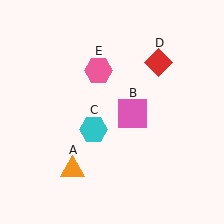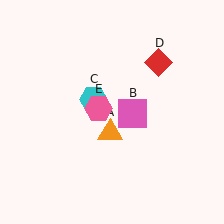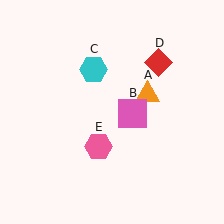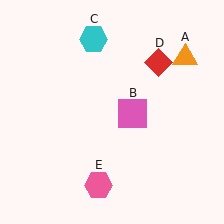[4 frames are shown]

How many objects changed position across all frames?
3 objects changed position: orange triangle (object A), cyan hexagon (object C), pink hexagon (object E).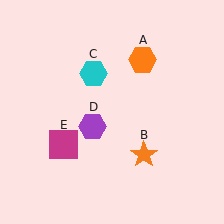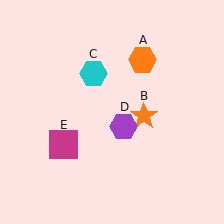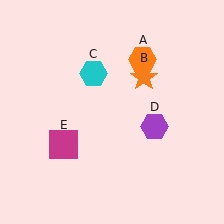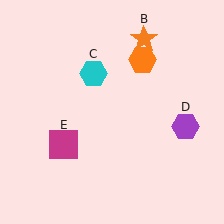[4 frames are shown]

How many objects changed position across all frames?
2 objects changed position: orange star (object B), purple hexagon (object D).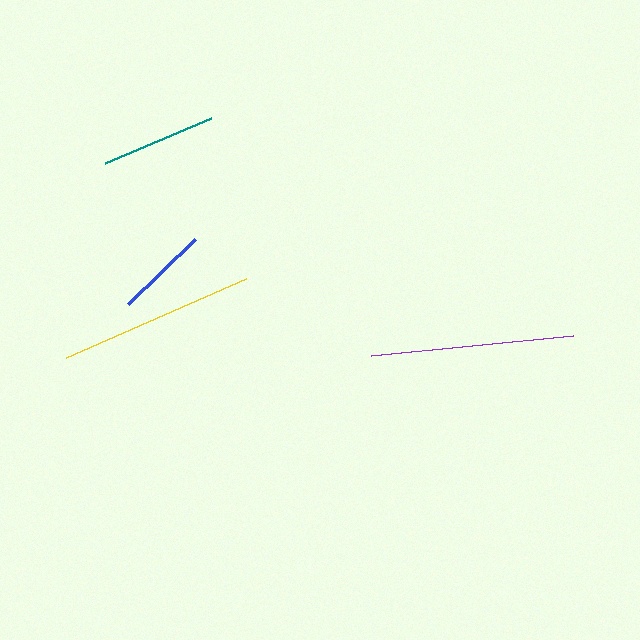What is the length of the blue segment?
The blue segment is approximately 94 pixels long.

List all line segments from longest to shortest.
From longest to shortest: purple, yellow, teal, blue.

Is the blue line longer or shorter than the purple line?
The purple line is longer than the blue line.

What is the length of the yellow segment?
The yellow segment is approximately 196 pixels long.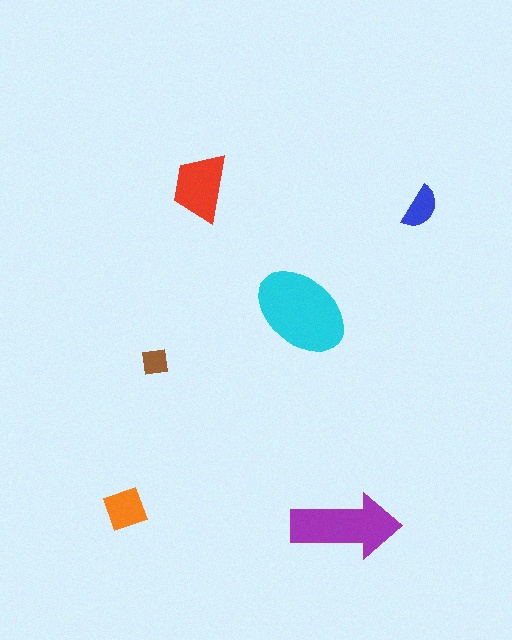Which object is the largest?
The cyan ellipse.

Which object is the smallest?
The brown square.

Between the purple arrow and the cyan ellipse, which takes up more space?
The cyan ellipse.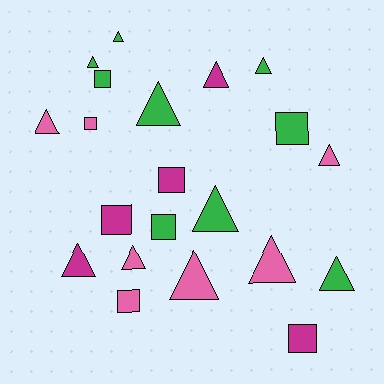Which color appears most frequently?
Green, with 9 objects.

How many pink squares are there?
There are 2 pink squares.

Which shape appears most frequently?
Triangle, with 13 objects.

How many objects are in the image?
There are 21 objects.